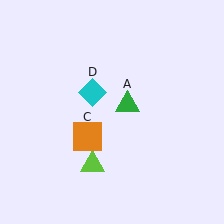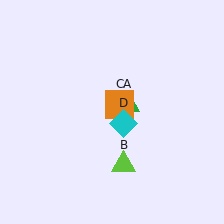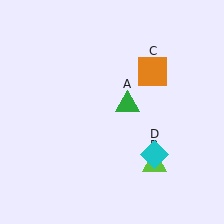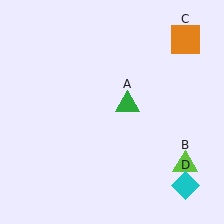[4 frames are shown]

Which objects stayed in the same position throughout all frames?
Green triangle (object A) remained stationary.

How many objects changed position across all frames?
3 objects changed position: lime triangle (object B), orange square (object C), cyan diamond (object D).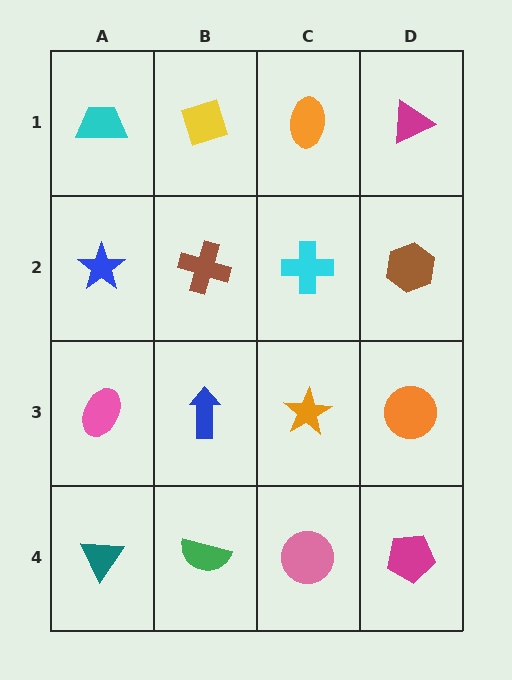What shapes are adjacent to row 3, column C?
A cyan cross (row 2, column C), a pink circle (row 4, column C), a blue arrow (row 3, column B), an orange circle (row 3, column D).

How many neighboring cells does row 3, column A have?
3.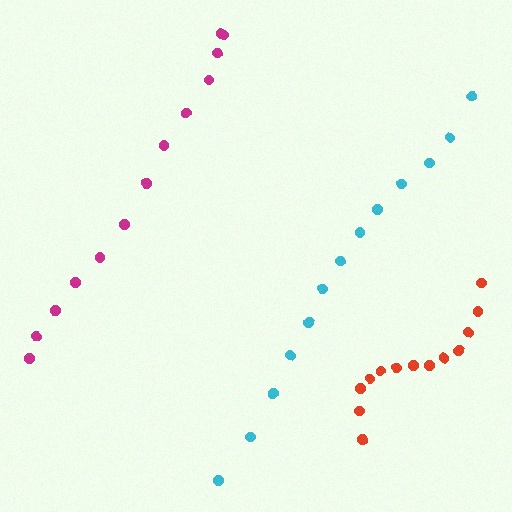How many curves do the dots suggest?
There are 3 distinct paths.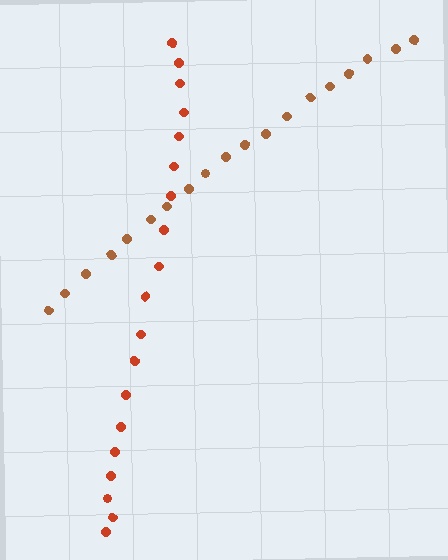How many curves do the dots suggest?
There are 2 distinct paths.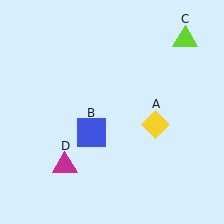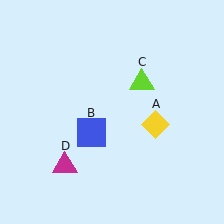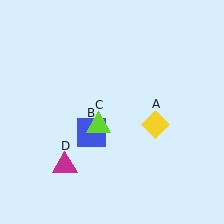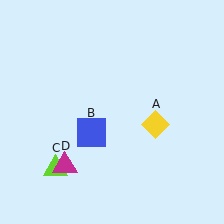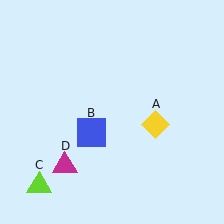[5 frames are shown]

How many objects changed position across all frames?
1 object changed position: lime triangle (object C).